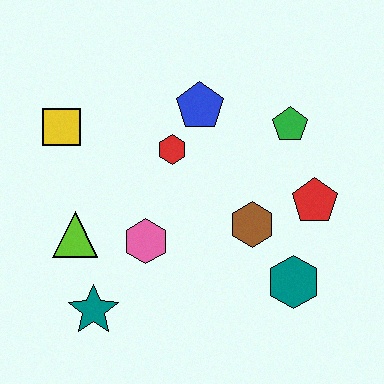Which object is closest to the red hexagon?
The blue pentagon is closest to the red hexagon.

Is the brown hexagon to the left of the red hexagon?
No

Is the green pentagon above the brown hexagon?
Yes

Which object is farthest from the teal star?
The green pentagon is farthest from the teal star.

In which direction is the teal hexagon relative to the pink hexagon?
The teal hexagon is to the right of the pink hexagon.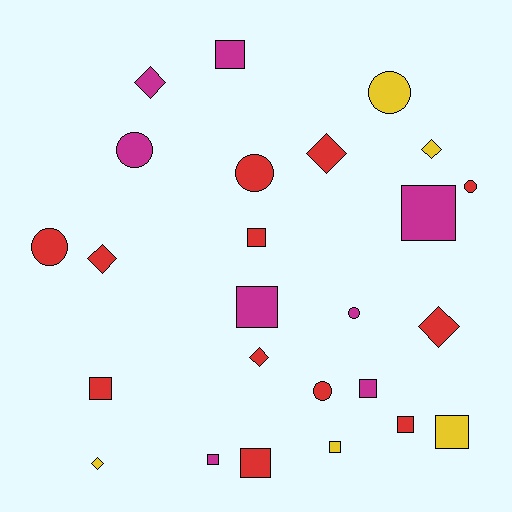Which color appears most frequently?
Red, with 12 objects.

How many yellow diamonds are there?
There are 2 yellow diamonds.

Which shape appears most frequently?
Square, with 11 objects.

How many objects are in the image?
There are 25 objects.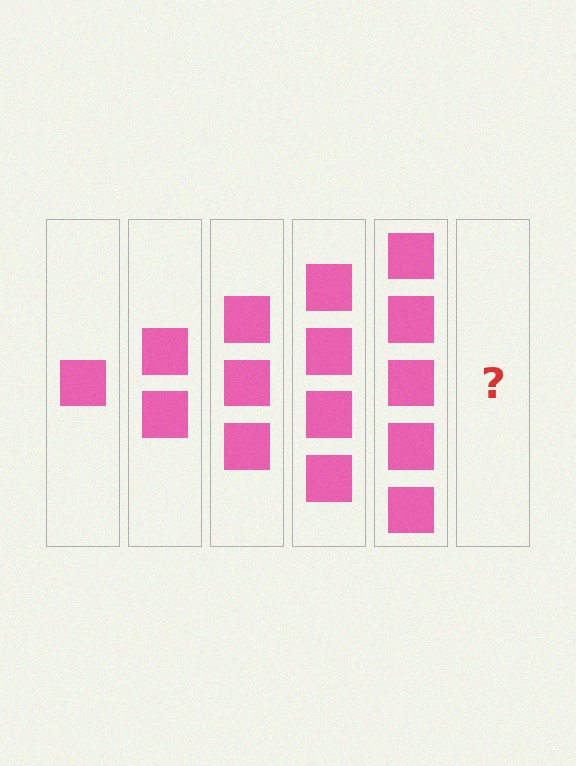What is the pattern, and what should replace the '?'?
The pattern is that each step adds one more square. The '?' should be 6 squares.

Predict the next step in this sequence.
The next step is 6 squares.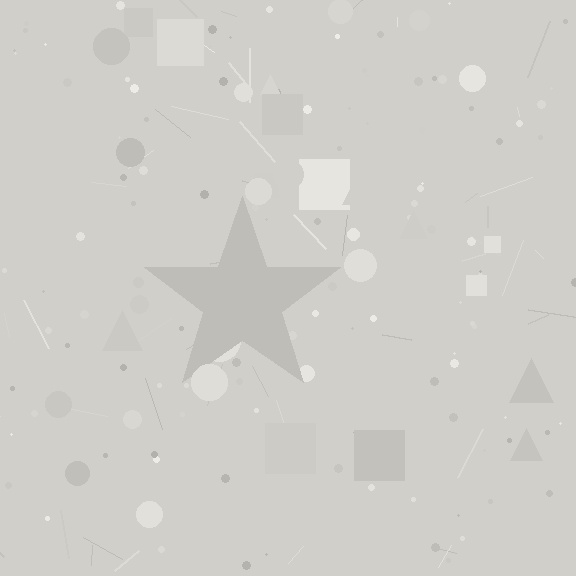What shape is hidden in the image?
A star is hidden in the image.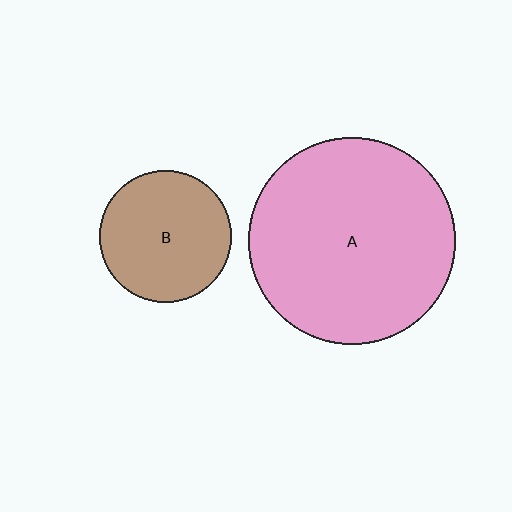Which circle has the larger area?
Circle A (pink).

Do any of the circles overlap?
No, none of the circles overlap.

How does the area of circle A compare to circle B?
Approximately 2.4 times.